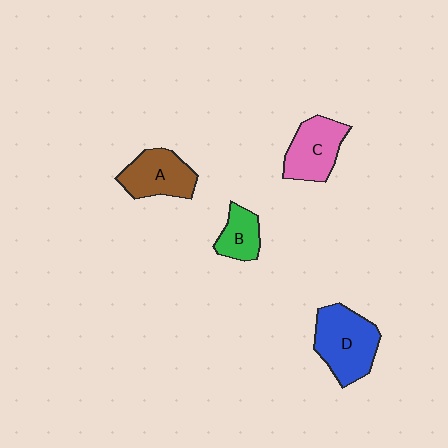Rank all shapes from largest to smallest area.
From largest to smallest: D (blue), C (pink), A (brown), B (green).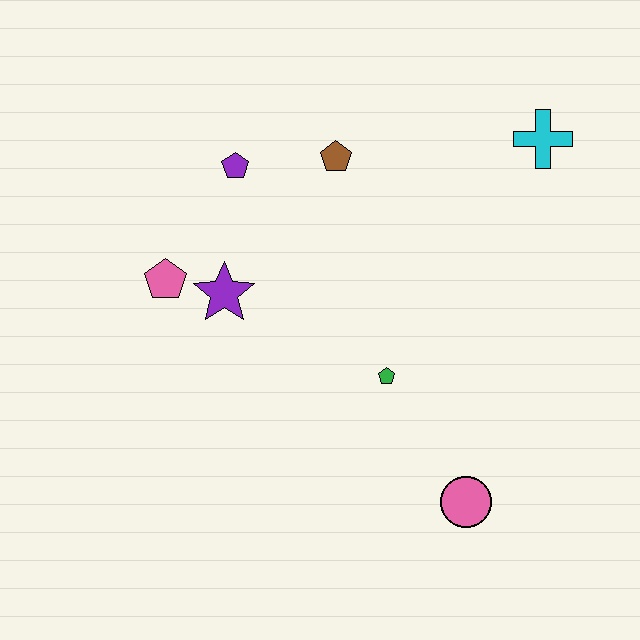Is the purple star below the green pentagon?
No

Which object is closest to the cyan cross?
The brown pentagon is closest to the cyan cross.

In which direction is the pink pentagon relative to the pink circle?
The pink pentagon is to the left of the pink circle.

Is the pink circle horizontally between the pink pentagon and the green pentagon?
No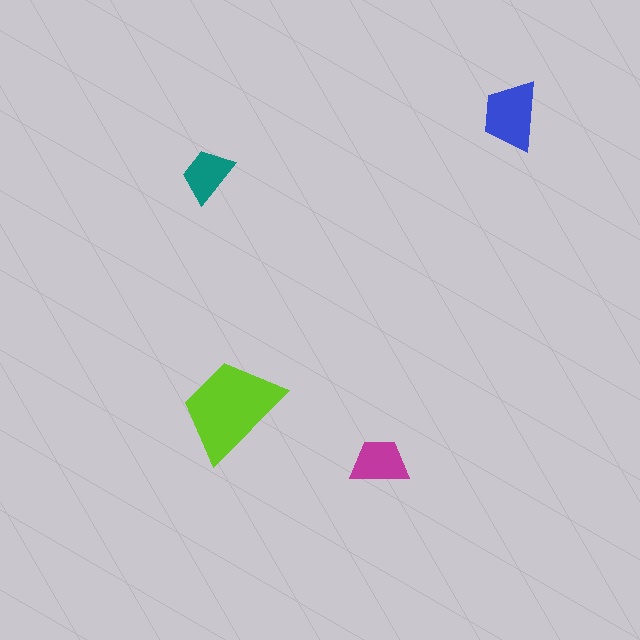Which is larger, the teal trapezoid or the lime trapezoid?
The lime one.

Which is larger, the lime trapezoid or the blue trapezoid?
The lime one.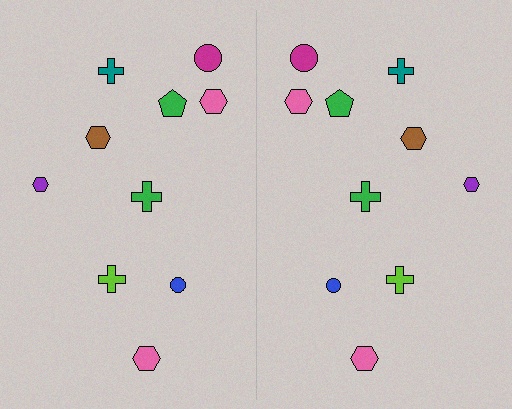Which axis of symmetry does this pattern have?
The pattern has a vertical axis of symmetry running through the center of the image.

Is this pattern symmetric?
Yes, this pattern has bilateral (reflection) symmetry.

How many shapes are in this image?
There are 20 shapes in this image.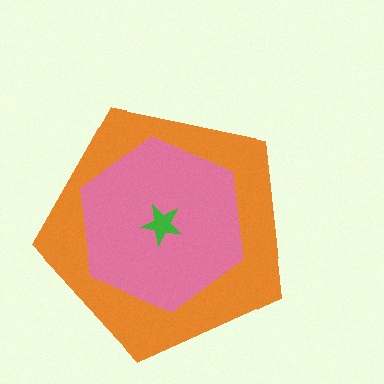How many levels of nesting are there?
3.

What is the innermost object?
The green star.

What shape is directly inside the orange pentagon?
The pink hexagon.